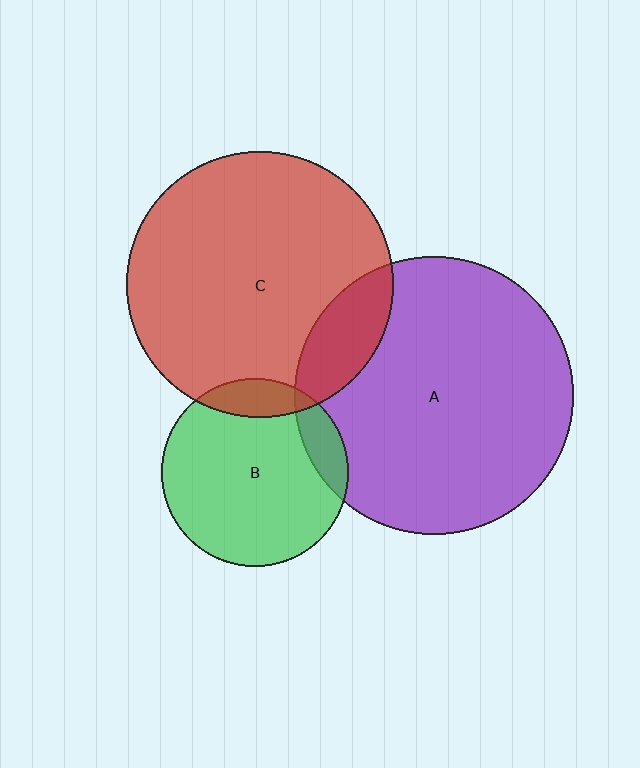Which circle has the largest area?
Circle A (purple).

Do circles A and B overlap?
Yes.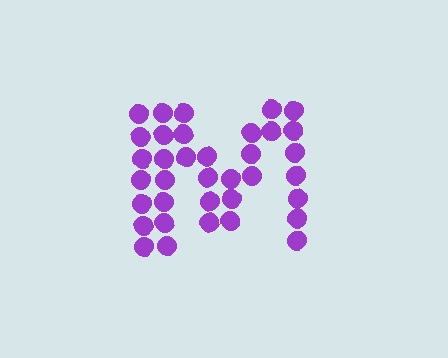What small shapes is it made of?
It is made of small circles.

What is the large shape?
The large shape is the letter M.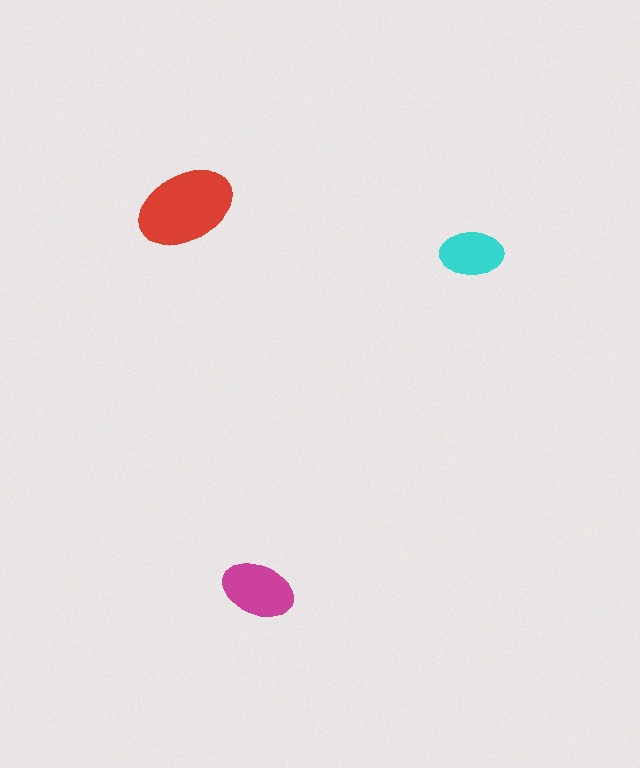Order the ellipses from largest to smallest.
the red one, the magenta one, the cyan one.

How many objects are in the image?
There are 3 objects in the image.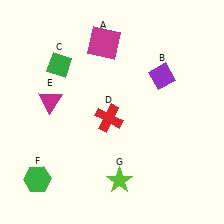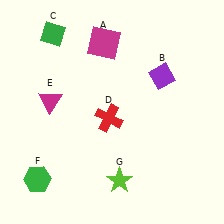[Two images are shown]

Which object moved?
The green diamond (C) moved up.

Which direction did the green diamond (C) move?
The green diamond (C) moved up.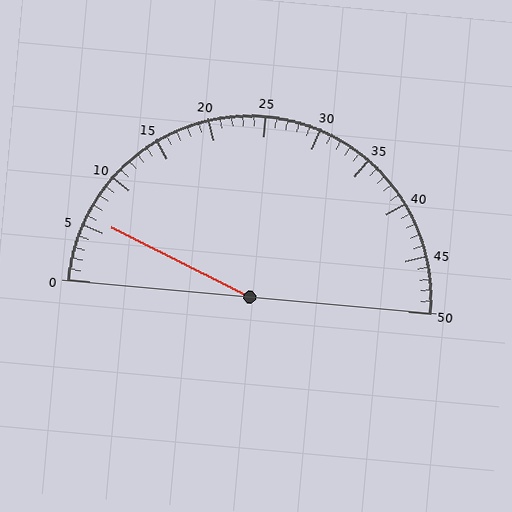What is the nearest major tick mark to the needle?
The nearest major tick mark is 5.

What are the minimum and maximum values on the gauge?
The gauge ranges from 0 to 50.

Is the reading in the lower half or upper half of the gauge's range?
The reading is in the lower half of the range (0 to 50).